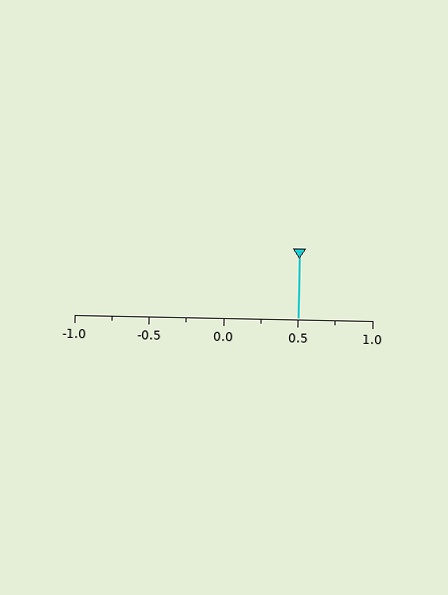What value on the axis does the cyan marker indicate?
The marker indicates approximately 0.5.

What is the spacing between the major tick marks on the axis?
The major ticks are spaced 0.5 apart.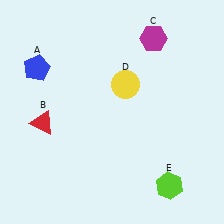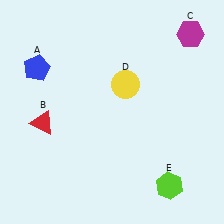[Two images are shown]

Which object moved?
The magenta hexagon (C) moved right.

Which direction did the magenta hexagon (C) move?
The magenta hexagon (C) moved right.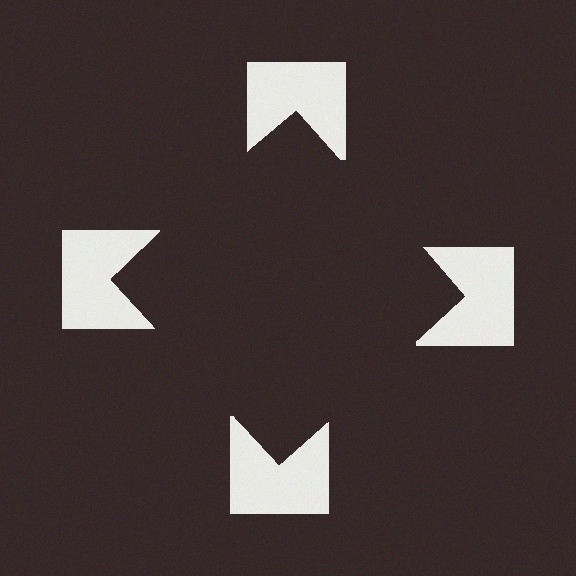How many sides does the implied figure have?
4 sides.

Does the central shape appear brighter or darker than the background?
It typically appears slightly darker than the background, even though no actual brightness change is drawn.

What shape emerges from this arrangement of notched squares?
An illusory square — its edges are inferred from the aligned wedge cuts in the notched squares, not physically drawn.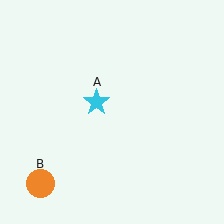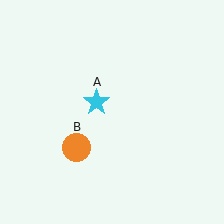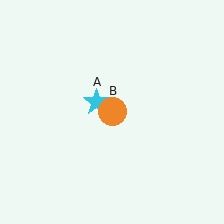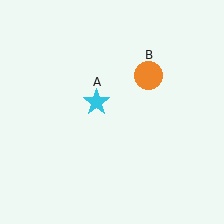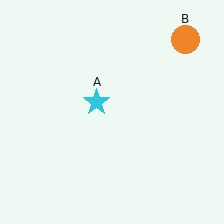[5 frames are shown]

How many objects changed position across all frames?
1 object changed position: orange circle (object B).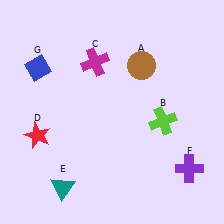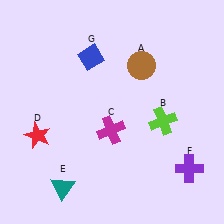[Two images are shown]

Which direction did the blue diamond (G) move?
The blue diamond (G) moved right.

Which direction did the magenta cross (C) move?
The magenta cross (C) moved down.